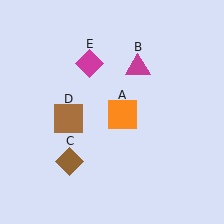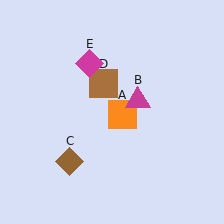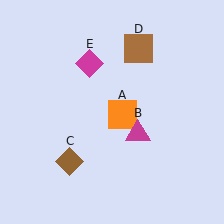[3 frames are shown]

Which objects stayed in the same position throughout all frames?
Orange square (object A) and brown diamond (object C) and magenta diamond (object E) remained stationary.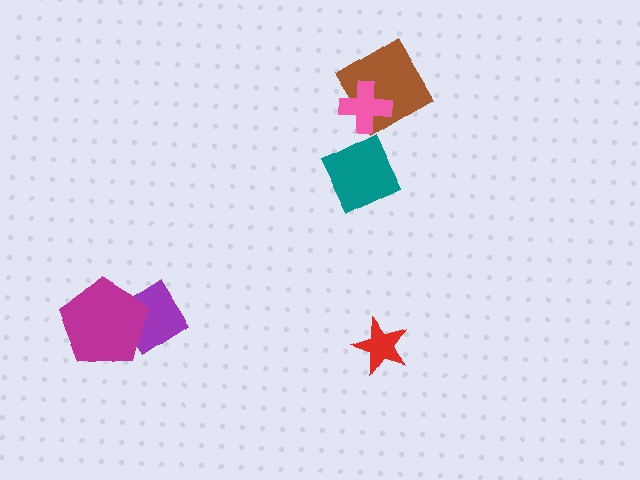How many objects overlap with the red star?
0 objects overlap with the red star.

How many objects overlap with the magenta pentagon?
1 object overlaps with the magenta pentagon.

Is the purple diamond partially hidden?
Yes, it is partially covered by another shape.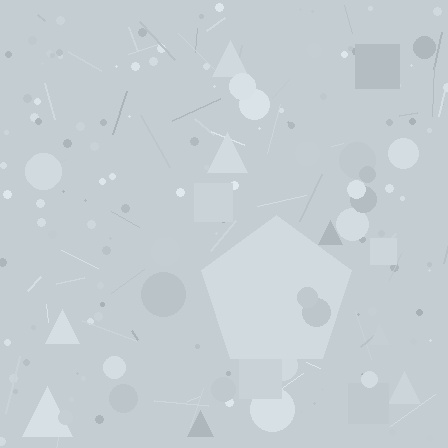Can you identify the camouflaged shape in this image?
The camouflaged shape is a pentagon.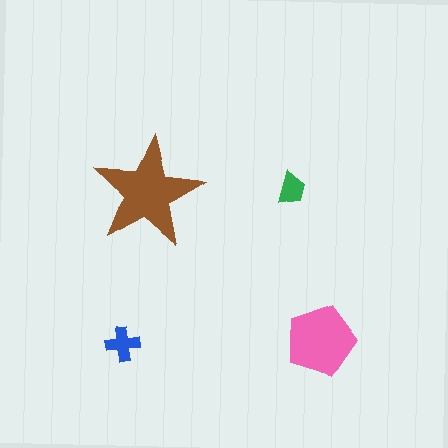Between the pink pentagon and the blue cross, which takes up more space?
The pink pentagon.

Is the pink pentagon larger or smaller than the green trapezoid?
Larger.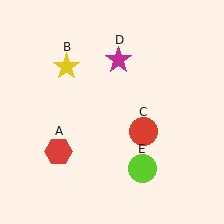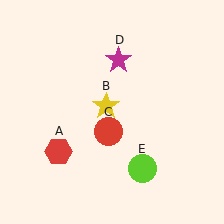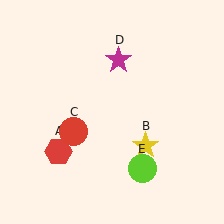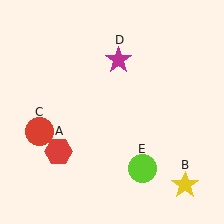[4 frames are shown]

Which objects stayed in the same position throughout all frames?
Red hexagon (object A) and magenta star (object D) and lime circle (object E) remained stationary.